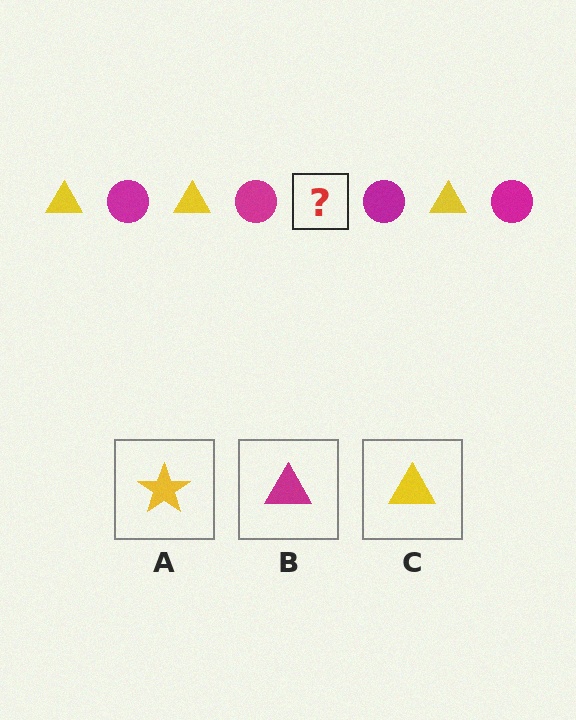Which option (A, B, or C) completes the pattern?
C.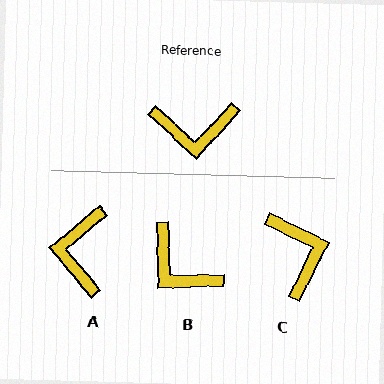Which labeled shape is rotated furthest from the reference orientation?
C, about 106 degrees away.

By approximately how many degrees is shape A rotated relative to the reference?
Approximately 98 degrees clockwise.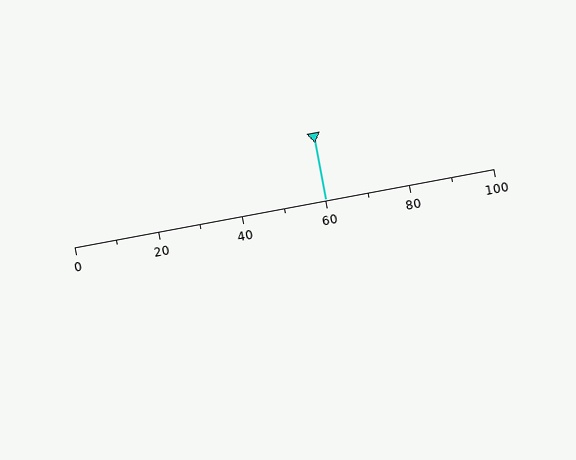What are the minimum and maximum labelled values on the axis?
The axis runs from 0 to 100.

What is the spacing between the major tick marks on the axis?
The major ticks are spaced 20 apart.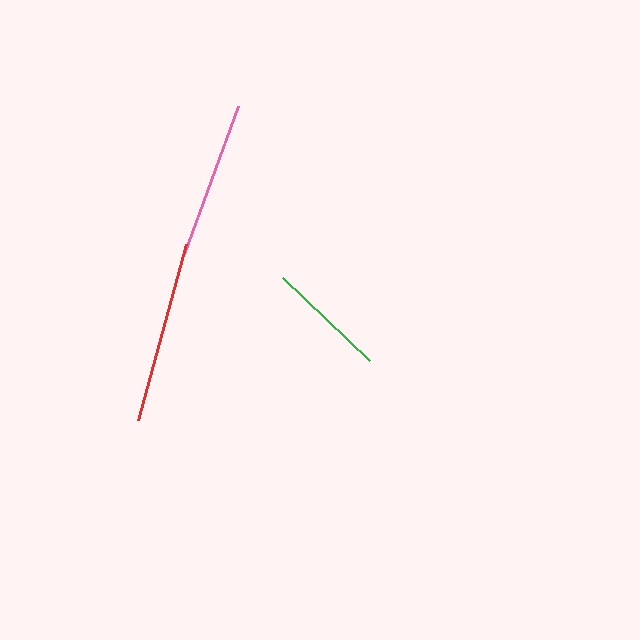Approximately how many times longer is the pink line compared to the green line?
The pink line is approximately 1.3 times the length of the green line.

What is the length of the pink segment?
The pink segment is approximately 158 pixels long.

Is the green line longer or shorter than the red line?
The red line is longer than the green line.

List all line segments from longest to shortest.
From longest to shortest: red, pink, green.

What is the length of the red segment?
The red segment is approximately 183 pixels long.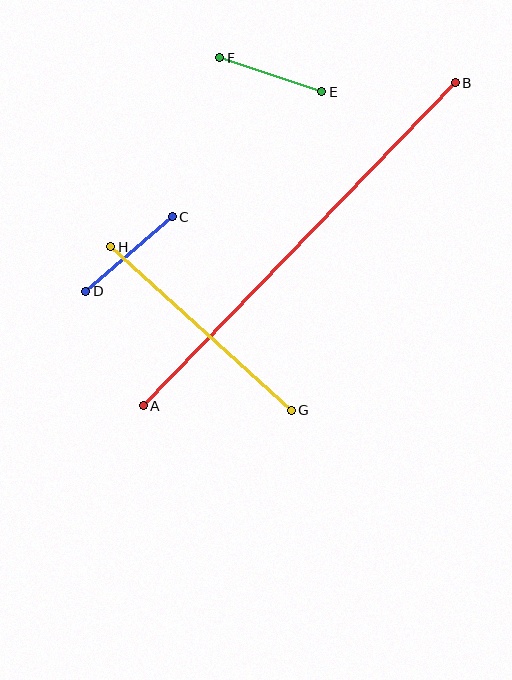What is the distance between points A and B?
The distance is approximately 449 pixels.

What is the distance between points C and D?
The distance is approximately 114 pixels.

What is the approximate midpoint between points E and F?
The midpoint is at approximately (271, 75) pixels.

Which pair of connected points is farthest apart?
Points A and B are farthest apart.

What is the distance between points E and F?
The distance is approximately 107 pixels.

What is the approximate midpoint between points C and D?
The midpoint is at approximately (129, 254) pixels.